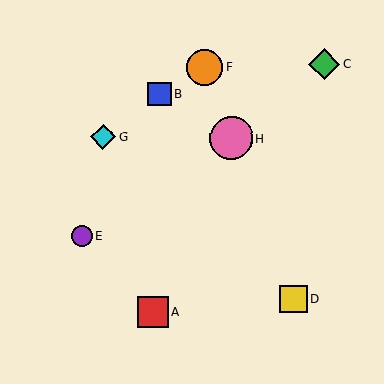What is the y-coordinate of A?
Object A is at y≈312.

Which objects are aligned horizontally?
Objects G, H are aligned horizontally.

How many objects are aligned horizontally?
2 objects (G, H) are aligned horizontally.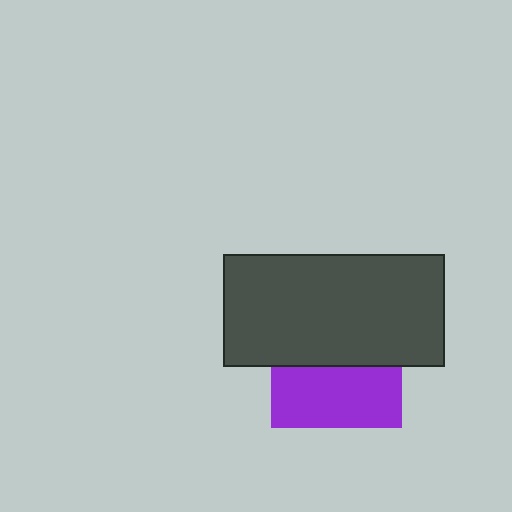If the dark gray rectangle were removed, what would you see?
You would see the complete purple square.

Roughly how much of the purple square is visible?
About half of it is visible (roughly 46%).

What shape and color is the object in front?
The object in front is a dark gray rectangle.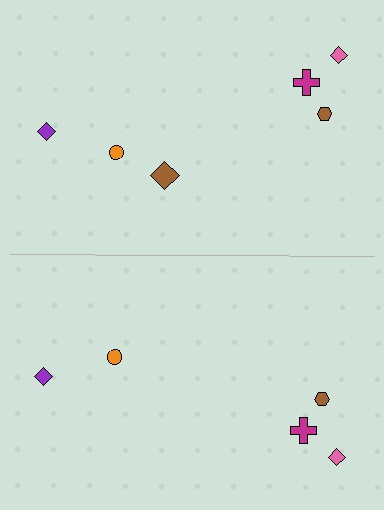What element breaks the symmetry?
A brown diamond is missing from the bottom side.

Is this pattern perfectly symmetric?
No, the pattern is not perfectly symmetric. A brown diamond is missing from the bottom side.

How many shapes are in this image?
There are 11 shapes in this image.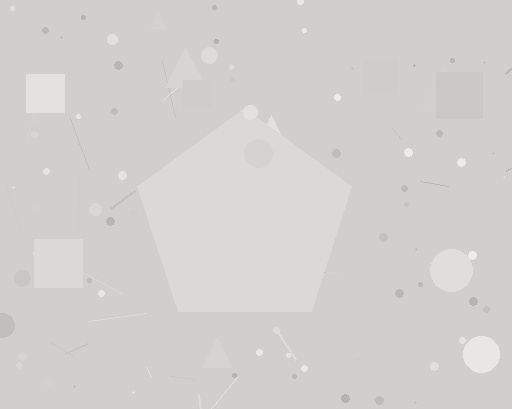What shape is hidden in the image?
A pentagon is hidden in the image.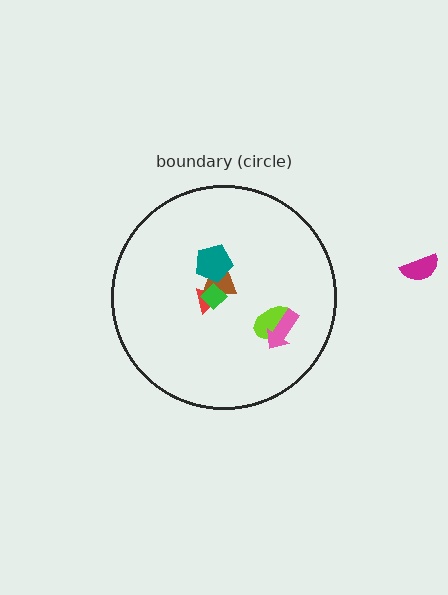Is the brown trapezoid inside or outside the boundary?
Inside.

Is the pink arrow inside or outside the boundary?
Inside.